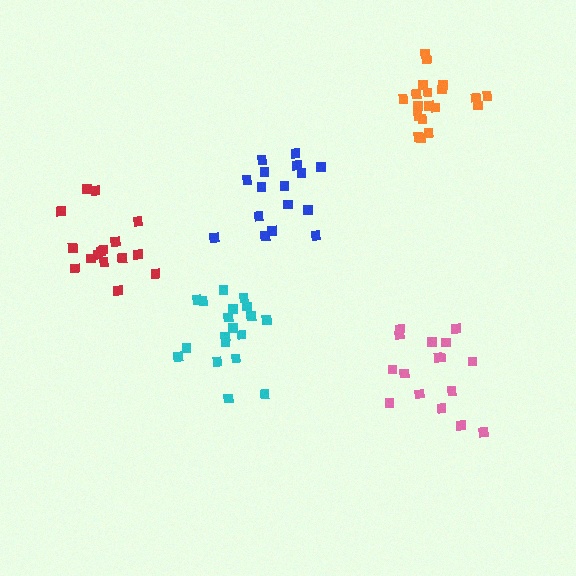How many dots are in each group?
Group 1: 19 dots, Group 2: 19 dots, Group 3: 16 dots, Group 4: 16 dots, Group 5: 16 dots (86 total).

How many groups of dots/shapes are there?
There are 5 groups.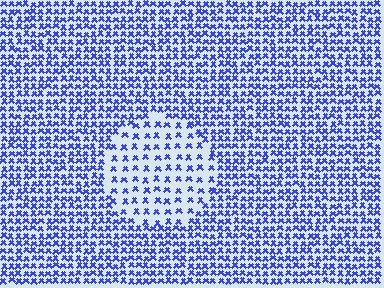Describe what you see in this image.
The image contains small blue elements arranged at two different densities. A circle-shaped region is visible where the elements are less densely packed than the surrounding area.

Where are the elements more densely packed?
The elements are more densely packed outside the circle boundary.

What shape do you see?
I see a circle.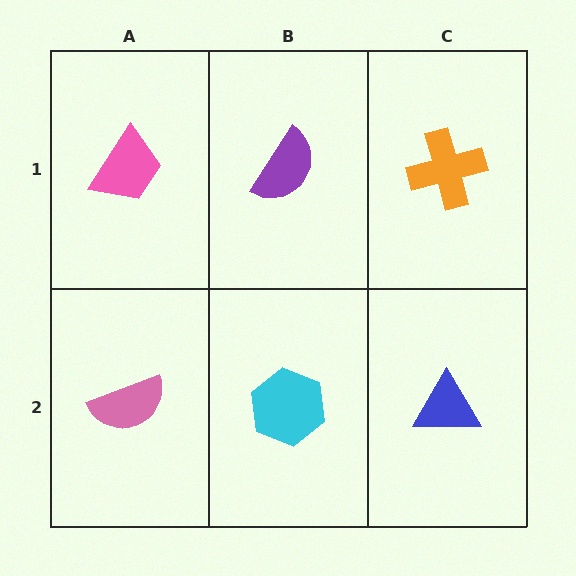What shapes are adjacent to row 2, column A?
A pink trapezoid (row 1, column A), a cyan hexagon (row 2, column B).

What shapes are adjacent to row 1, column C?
A blue triangle (row 2, column C), a purple semicircle (row 1, column B).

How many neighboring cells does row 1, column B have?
3.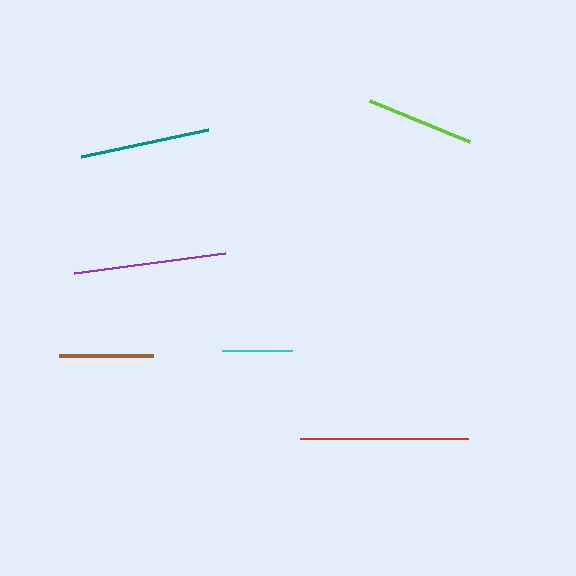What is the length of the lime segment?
The lime segment is approximately 108 pixels long.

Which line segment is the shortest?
The cyan line is the shortest at approximately 70 pixels.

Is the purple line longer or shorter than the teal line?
The purple line is longer than the teal line.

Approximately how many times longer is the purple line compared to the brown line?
The purple line is approximately 1.6 times the length of the brown line.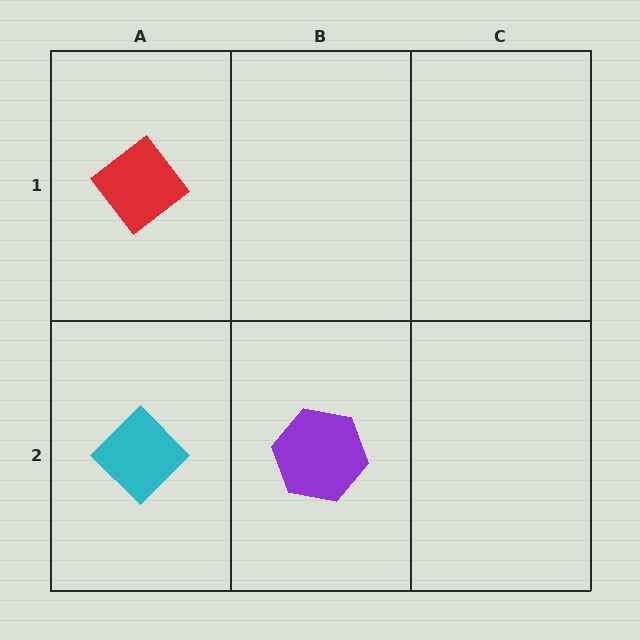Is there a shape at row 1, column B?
No, that cell is empty.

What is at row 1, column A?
A red diamond.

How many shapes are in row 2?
2 shapes.